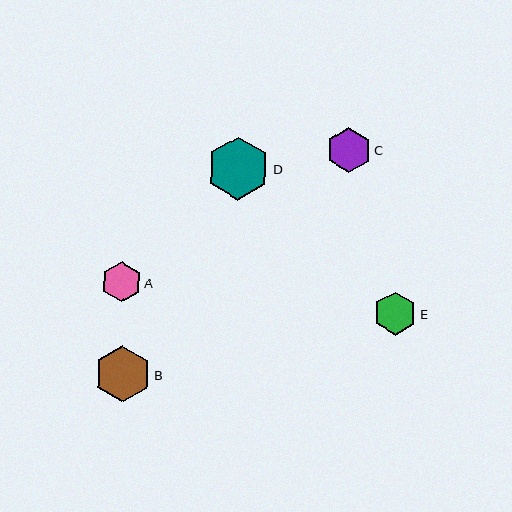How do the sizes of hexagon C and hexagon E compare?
Hexagon C and hexagon E are approximately the same size.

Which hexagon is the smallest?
Hexagon A is the smallest with a size of approximately 40 pixels.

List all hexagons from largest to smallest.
From largest to smallest: D, B, C, E, A.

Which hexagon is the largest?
Hexagon D is the largest with a size of approximately 63 pixels.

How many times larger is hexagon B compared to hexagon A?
Hexagon B is approximately 1.4 times the size of hexagon A.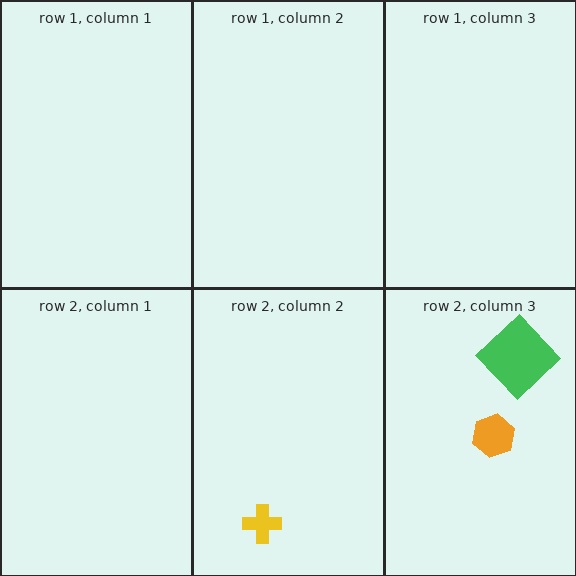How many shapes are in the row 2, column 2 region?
1.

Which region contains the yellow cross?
The row 2, column 2 region.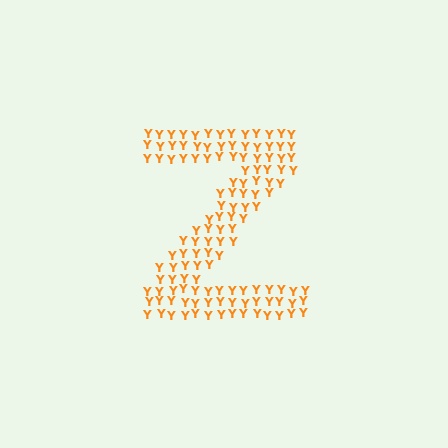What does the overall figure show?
The overall figure shows the letter Z.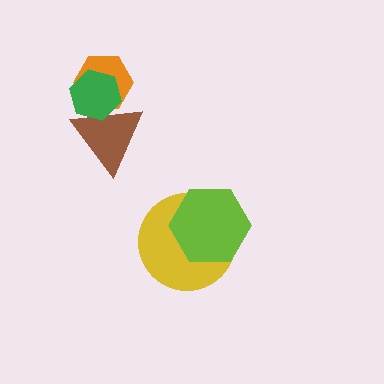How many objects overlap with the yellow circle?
1 object overlaps with the yellow circle.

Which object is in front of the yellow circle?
The lime hexagon is in front of the yellow circle.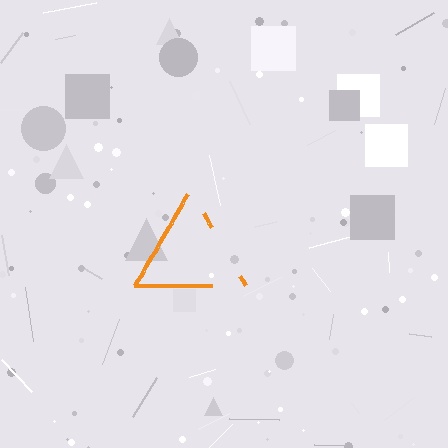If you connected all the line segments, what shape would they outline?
They would outline a triangle.